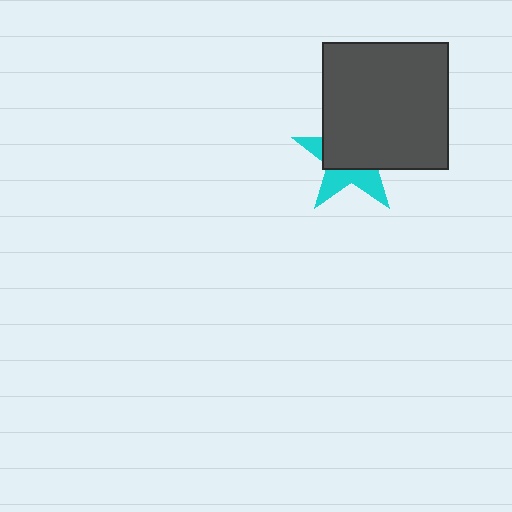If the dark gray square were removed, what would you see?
You would see the complete cyan star.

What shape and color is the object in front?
The object in front is a dark gray square.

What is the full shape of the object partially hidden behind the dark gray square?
The partially hidden object is a cyan star.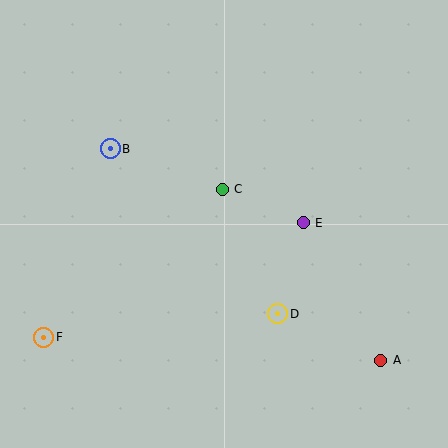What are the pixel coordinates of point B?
Point B is at (110, 149).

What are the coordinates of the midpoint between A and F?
The midpoint between A and F is at (212, 349).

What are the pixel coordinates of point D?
Point D is at (278, 314).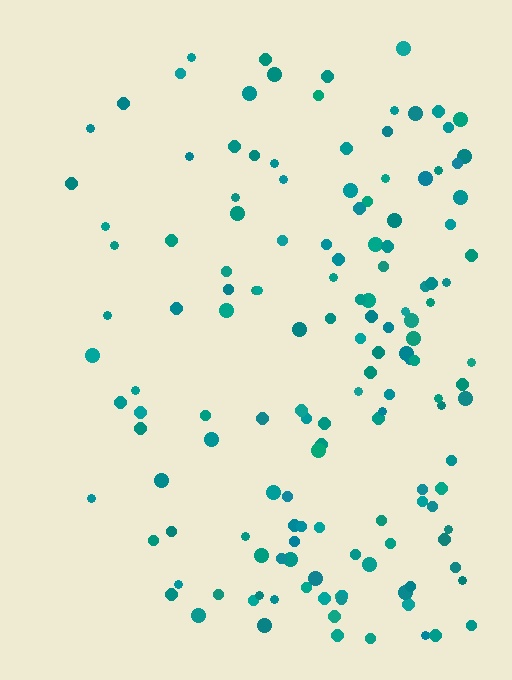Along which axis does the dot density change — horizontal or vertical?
Horizontal.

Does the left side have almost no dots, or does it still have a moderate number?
Still a moderate number, just noticeably fewer than the right.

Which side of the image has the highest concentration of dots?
The right.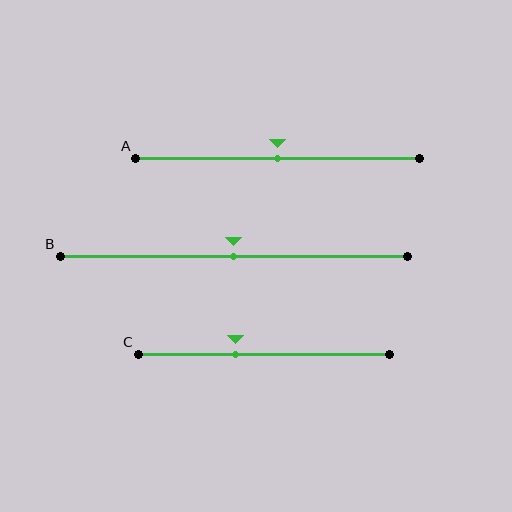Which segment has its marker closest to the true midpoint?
Segment A has its marker closest to the true midpoint.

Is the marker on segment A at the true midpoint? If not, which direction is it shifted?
Yes, the marker on segment A is at the true midpoint.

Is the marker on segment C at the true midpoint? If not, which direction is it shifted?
No, the marker on segment C is shifted to the left by about 11% of the segment length.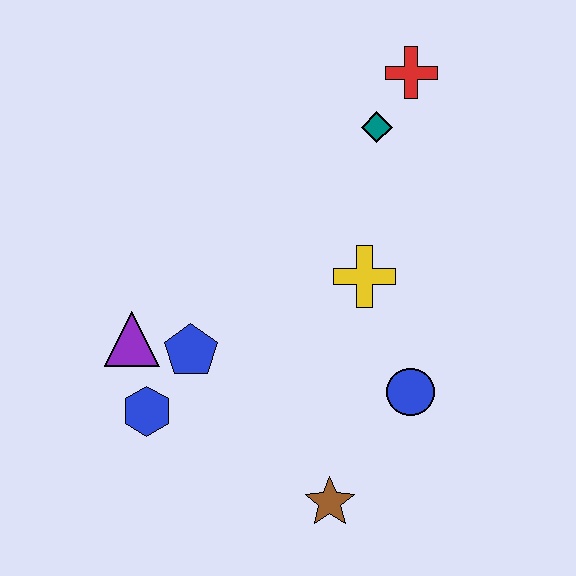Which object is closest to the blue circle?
The yellow cross is closest to the blue circle.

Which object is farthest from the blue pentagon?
The red cross is farthest from the blue pentagon.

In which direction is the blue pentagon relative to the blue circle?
The blue pentagon is to the left of the blue circle.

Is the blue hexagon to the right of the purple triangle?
Yes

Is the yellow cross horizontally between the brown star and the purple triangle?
No